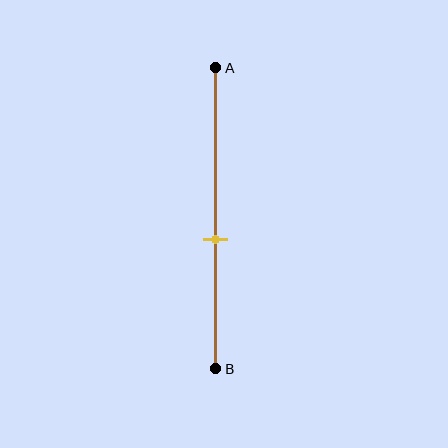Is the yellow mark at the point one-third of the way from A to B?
No, the mark is at about 55% from A, not at the 33% one-third point.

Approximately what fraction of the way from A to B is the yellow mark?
The yellow mark is approximately 55% of the way from A to B.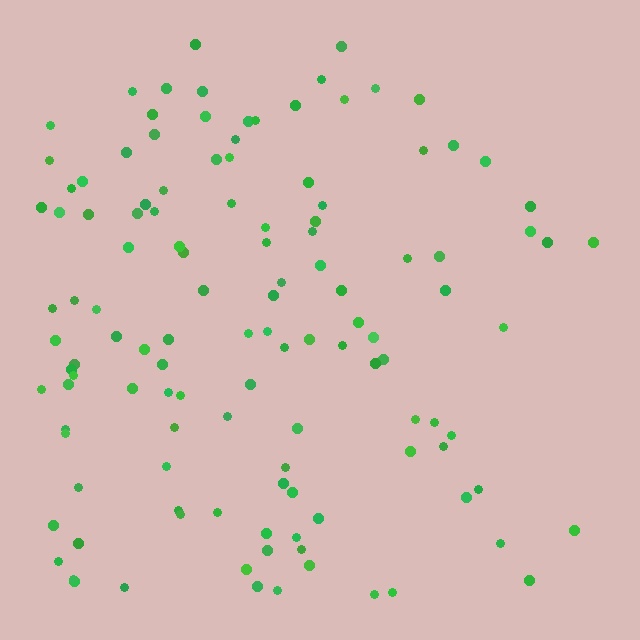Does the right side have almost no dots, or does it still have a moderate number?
Still a moderate number, just noticeably fewer than the left.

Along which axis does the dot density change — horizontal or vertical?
Horizontal.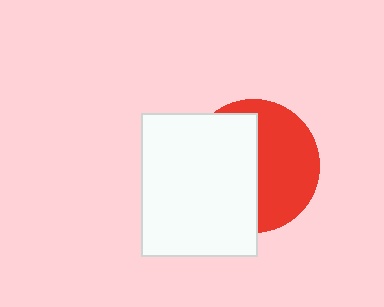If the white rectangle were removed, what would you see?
You would see the complete red circle.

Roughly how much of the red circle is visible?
About half of it is visible (roughly 49%).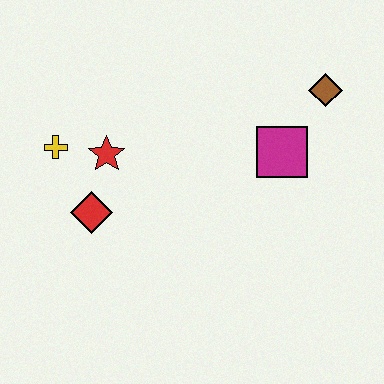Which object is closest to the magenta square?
The brown diamond is closest to the magenta square.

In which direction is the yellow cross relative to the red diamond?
The yellow cross is above the red diamond.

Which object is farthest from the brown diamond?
The yellow cross is farthest from the brown diamond.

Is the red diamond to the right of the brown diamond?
No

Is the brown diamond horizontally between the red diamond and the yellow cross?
No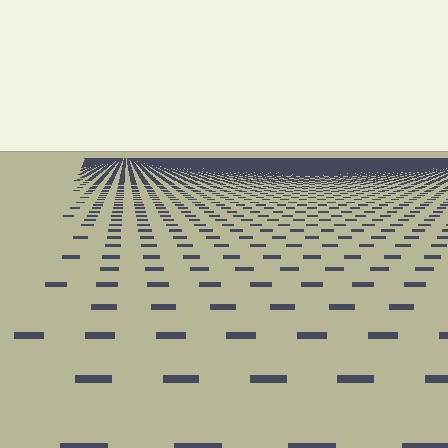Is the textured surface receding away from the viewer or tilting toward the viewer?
The surface is receding away from the viewer. Texture elements get smaller and denser toward the top.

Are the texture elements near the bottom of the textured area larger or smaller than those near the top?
Larger. Near the bottom, elements are closer to the viewer and appear at a bigger on-screen size.